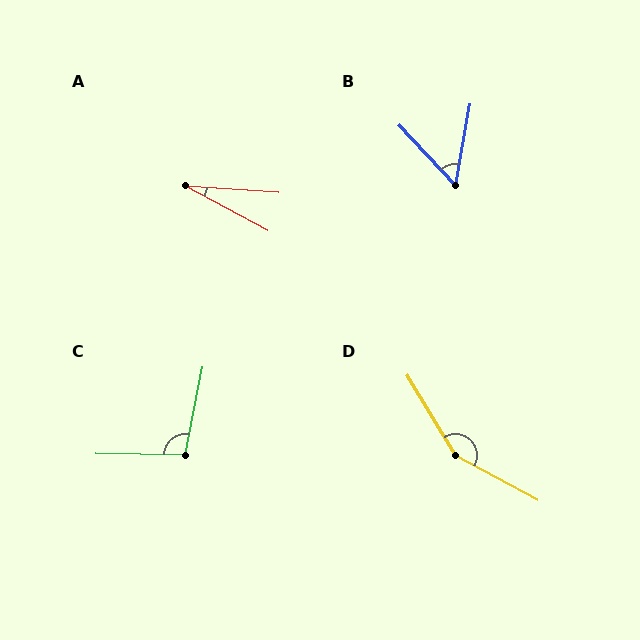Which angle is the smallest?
A, at approximately 24 degrees.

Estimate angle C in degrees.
Approximately 101 degrees.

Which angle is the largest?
D, at approximately 150 degrees.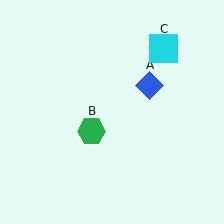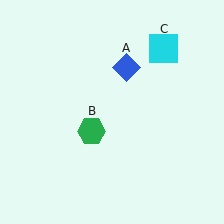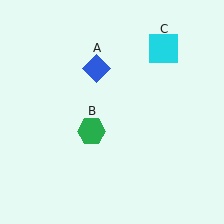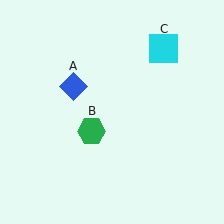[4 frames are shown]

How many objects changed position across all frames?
1 object changed position: blue diamond (object A).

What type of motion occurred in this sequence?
The blue diamond (object A) rotated counterclockwise around the center of the scene.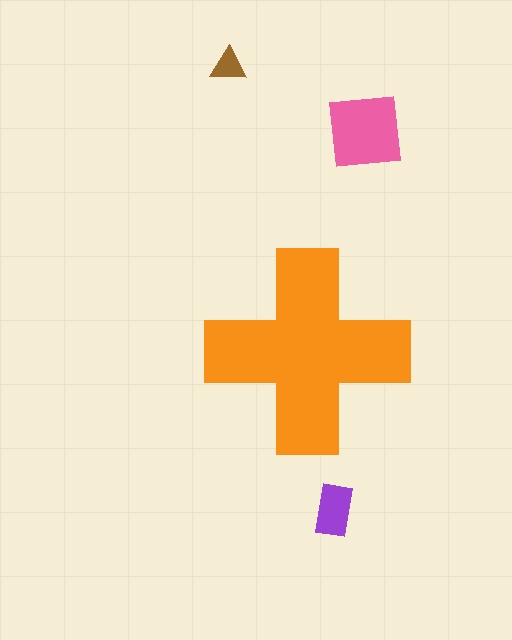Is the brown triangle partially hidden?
No, the brown triangle is fully visible.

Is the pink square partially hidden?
No, the pink square is fully visible.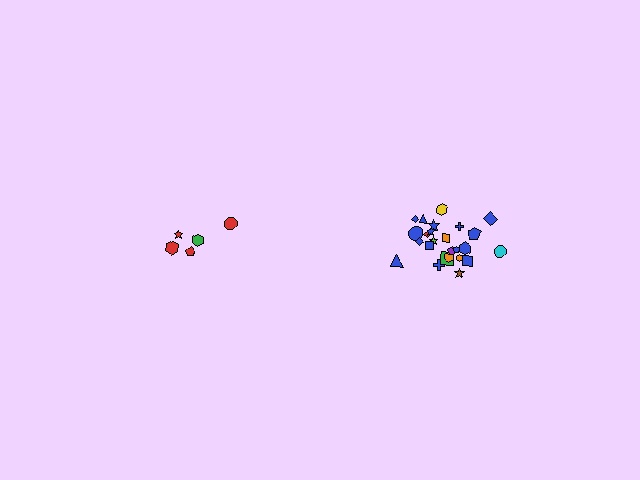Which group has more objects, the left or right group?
The right group.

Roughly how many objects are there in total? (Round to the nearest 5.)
Roughly 30 objects in total.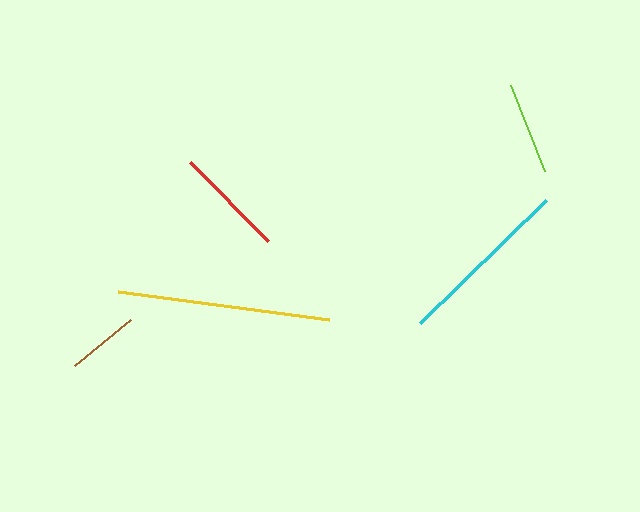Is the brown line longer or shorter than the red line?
The red line is longer than the brown line.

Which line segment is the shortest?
The brown line is the shortest at approximately 72 pixels.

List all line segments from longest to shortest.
From longest to shortest: yellow, cyan, red, lime, brown.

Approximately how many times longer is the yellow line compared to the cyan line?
The yellow line is approximately 1.2 times the length of the cyan line.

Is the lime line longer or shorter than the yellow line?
The yellow line is longer than the lime line.